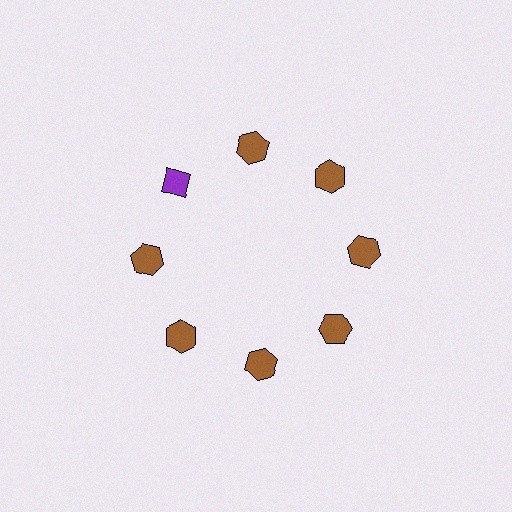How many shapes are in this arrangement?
There are 8 shapes arranged in a ring pattern.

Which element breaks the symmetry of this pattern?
The purple diamond at roughly the 10 o'clock position breaks the symmetry. All other shapes are brown hexagons.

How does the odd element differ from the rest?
It differs in both color (purple instead of brown) and shape (diamond instead of hexagon).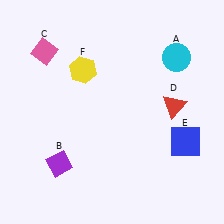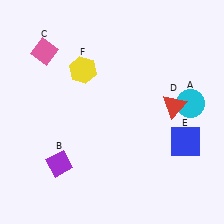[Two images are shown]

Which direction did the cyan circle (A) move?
The cyan circle (A) moved down.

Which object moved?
The cyan circle (A) moved down.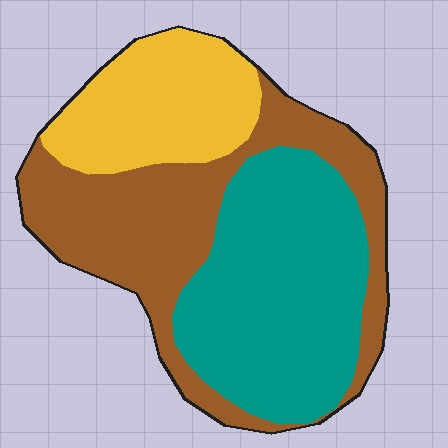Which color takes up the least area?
Yellow, at roughly 25%.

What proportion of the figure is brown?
Brown covers 38% of the figure.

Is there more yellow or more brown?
Brown.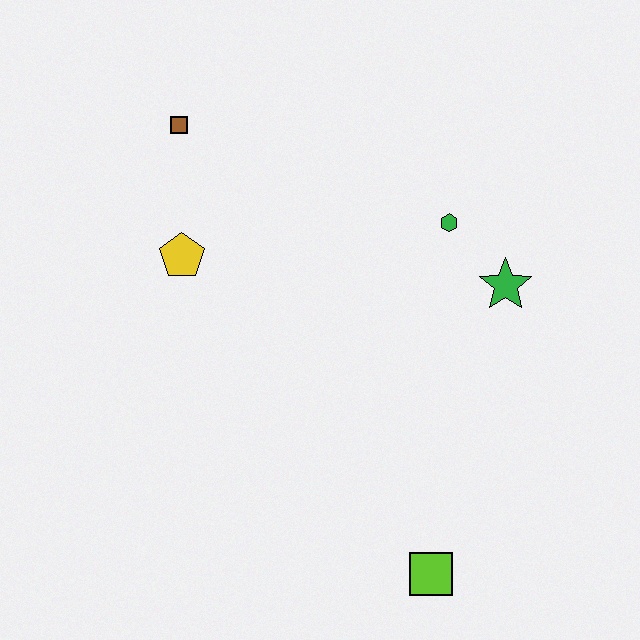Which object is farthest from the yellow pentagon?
The lime square is farthest from the yellow pentagon.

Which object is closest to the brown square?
The yellow pentagon is closest to the brown square.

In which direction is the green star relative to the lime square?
The green star is above the lime square.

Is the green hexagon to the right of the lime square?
Yes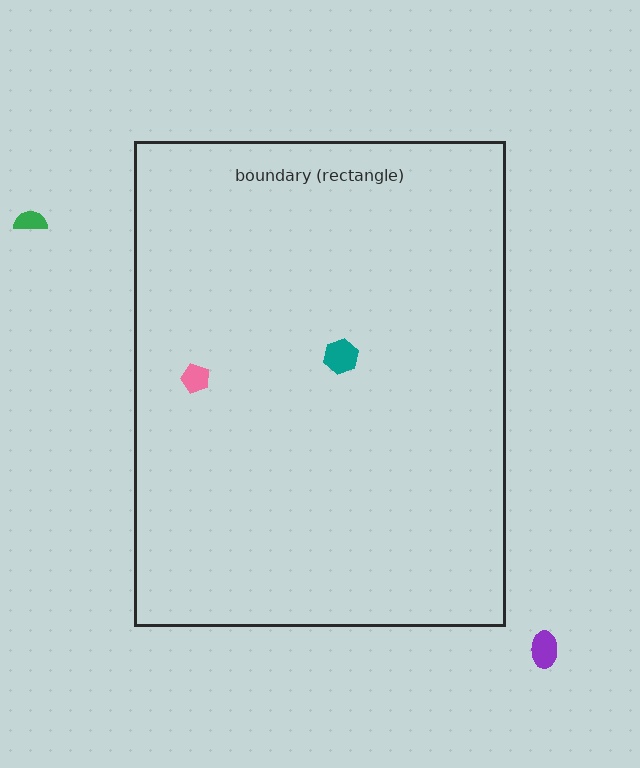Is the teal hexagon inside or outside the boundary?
Inside.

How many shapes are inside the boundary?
2 inside, 2 outside.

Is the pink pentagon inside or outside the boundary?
Inside.